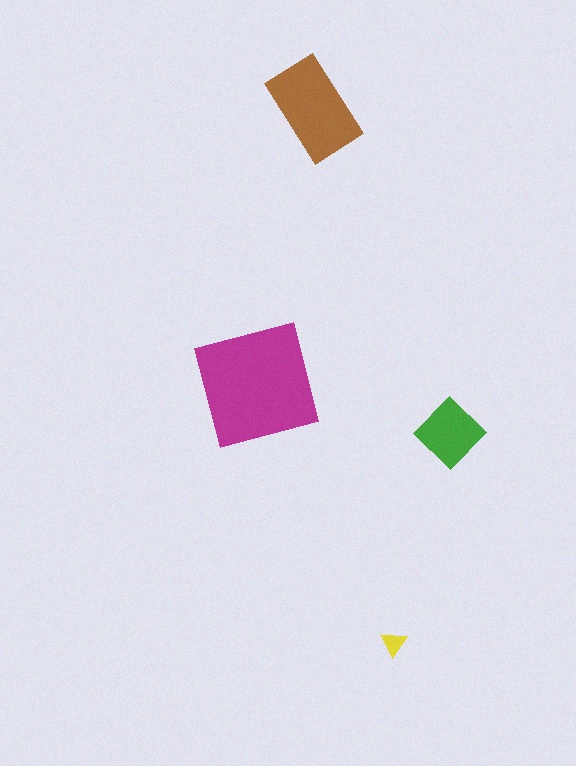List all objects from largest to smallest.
The magenta square, the brown rectangle, the green diamond, the yellow triangle.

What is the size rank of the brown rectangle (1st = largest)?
2nd.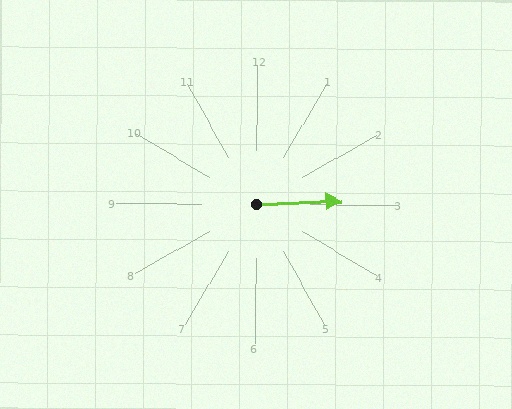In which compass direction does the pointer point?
East.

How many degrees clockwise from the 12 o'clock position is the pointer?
Approximately 87 degrees.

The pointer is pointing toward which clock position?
Roughly 3 o'clock.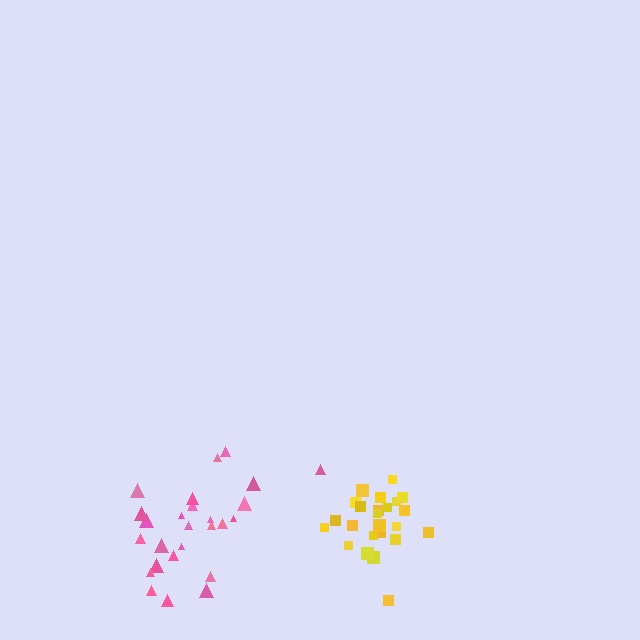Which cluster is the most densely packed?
Yellow.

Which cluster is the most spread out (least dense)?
Pink.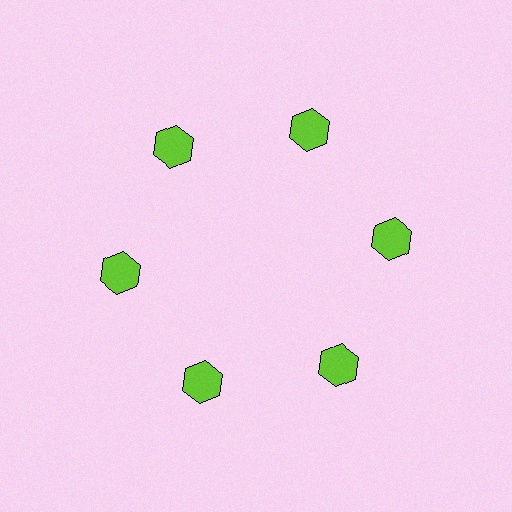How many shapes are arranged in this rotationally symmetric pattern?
There are 6 shapes, arranged in 6 groups of 1.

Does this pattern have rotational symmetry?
Yes, this pattern has 6-fold rotational symmetry. It looks the same after rotating 60 degrees around the center.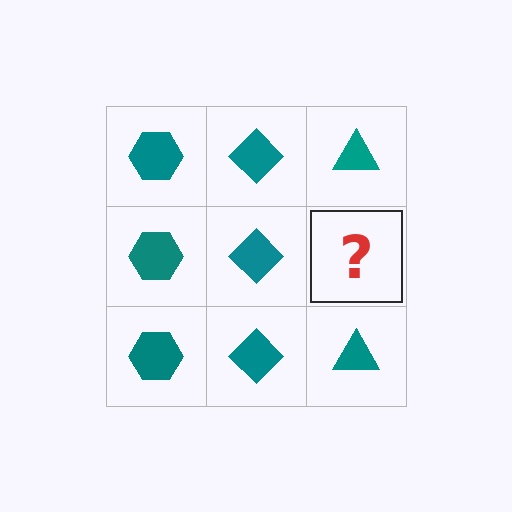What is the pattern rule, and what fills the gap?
The rule is that each column has a consistent shape. The gap should be filled with a teal triangle.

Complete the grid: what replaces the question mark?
The question mark should be replaced with a teal triangle.